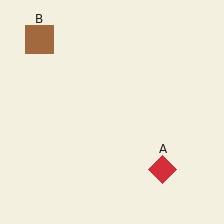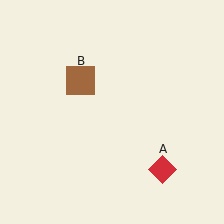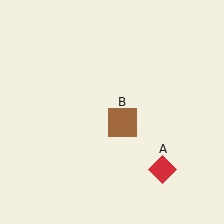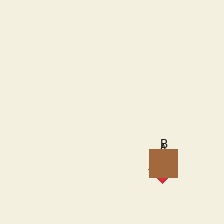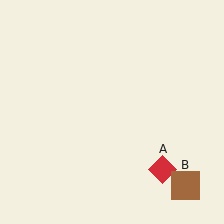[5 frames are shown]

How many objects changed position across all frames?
1 object changed position: brown square (object B).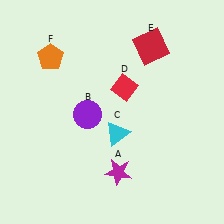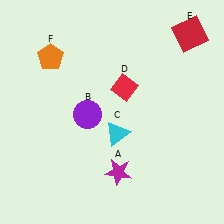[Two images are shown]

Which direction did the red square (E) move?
The red square (E) moved right.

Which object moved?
The red square (E) moved right.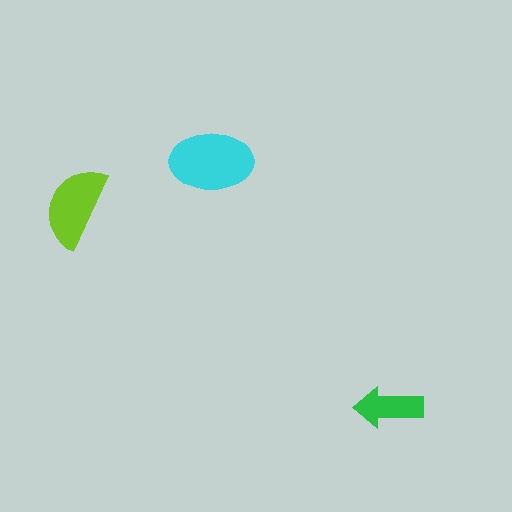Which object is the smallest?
The green arrow.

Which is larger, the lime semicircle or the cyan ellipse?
The cyan ellipse.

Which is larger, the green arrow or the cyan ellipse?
The cyan ellipse.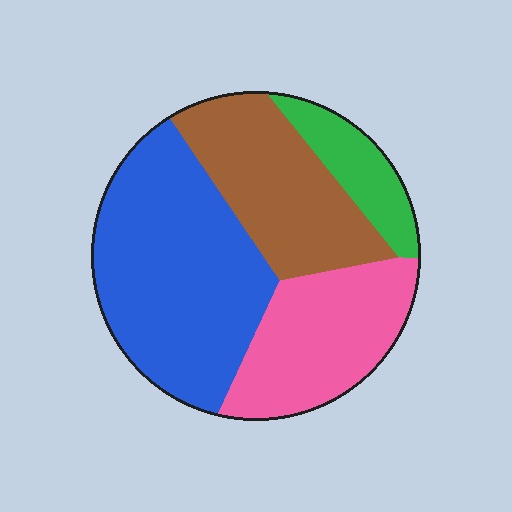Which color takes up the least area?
Green, at roughly 10%.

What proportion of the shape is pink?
Pink covers about 25% of the shape.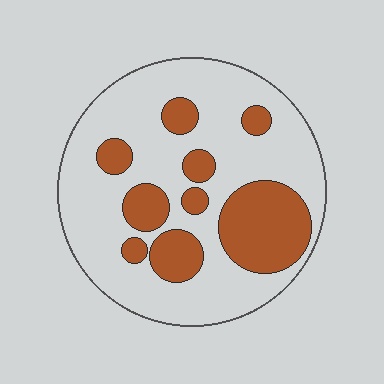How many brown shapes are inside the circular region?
9.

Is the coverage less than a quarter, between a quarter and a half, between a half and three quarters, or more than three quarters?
Between a quarter and a half.